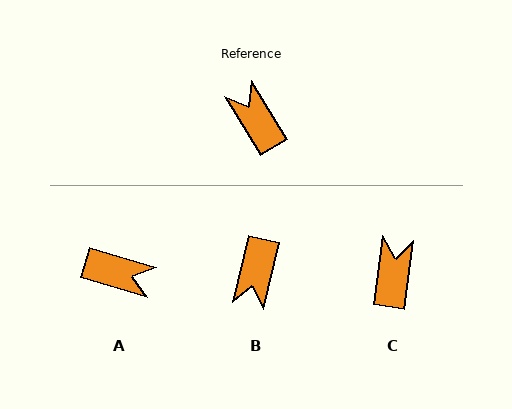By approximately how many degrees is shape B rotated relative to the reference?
Approximately 136 degrees counter-clockwise.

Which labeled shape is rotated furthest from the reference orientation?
A, about 137 degrees away.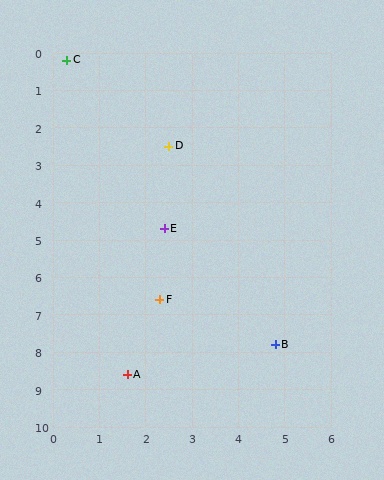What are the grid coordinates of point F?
Point F is at approximately (2.3, 6.6).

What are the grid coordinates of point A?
Point A is at approximately (1.6, 8.6).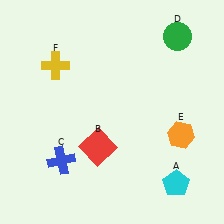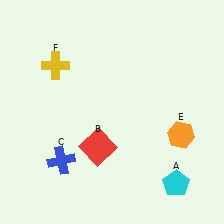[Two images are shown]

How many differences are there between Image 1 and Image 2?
There is 1 difference between the two images.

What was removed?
The green circle (D) was removed in Image 2.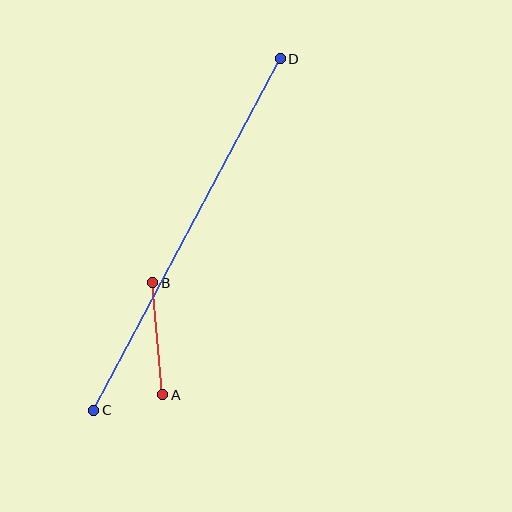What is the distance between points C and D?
The distance is approximately 398 pixels.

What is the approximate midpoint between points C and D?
The midpoint is at approximately (187, 235) pixels.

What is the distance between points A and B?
The distance is approximately 112 pixels.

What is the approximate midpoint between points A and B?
The midpoint is at approximately (158, 339) pixels.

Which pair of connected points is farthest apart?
Points C and D are farthest apart.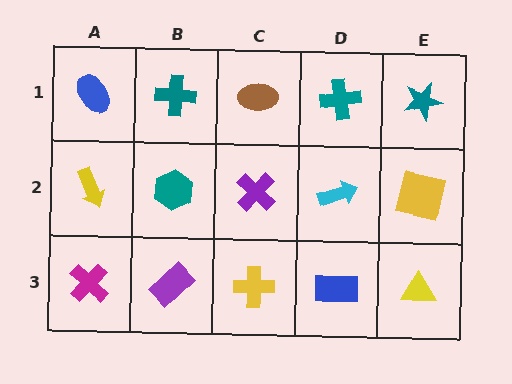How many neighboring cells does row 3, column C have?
3.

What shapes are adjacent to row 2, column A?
A blue ellipse (row 1, column A), a magenta cross (row 3, column A), a teal hexagon (row 2, column B).